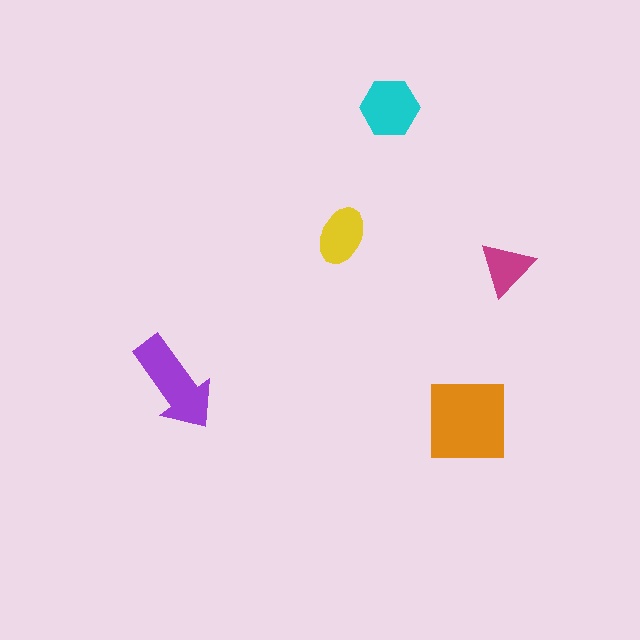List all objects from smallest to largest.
The magenta triangle, the yellow ellipse, the cyan hexagon, the purple arrow, the orange square.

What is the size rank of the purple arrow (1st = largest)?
2nd.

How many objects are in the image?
There are 5 objects in the image.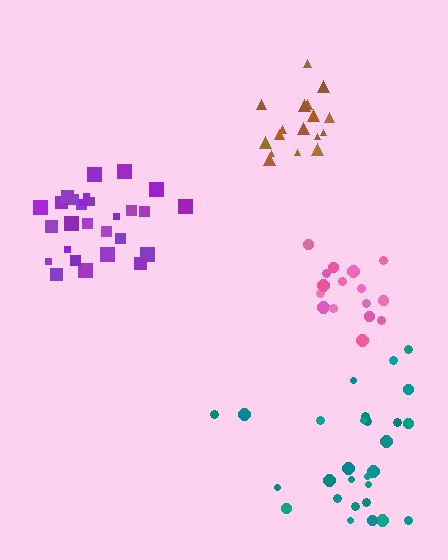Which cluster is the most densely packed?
Brown.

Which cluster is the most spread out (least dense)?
Teal.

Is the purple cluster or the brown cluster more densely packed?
Brown.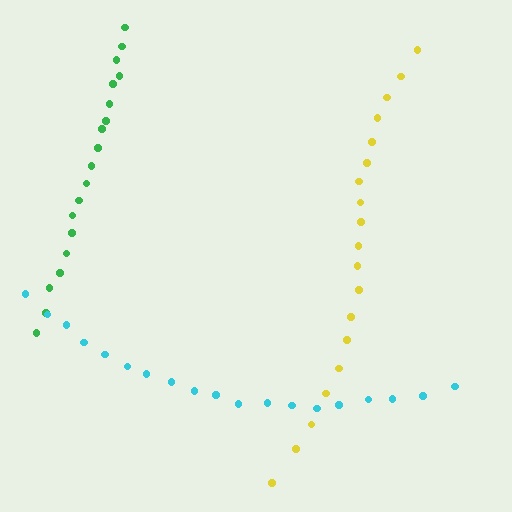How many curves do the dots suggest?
There are 3 distinct paths.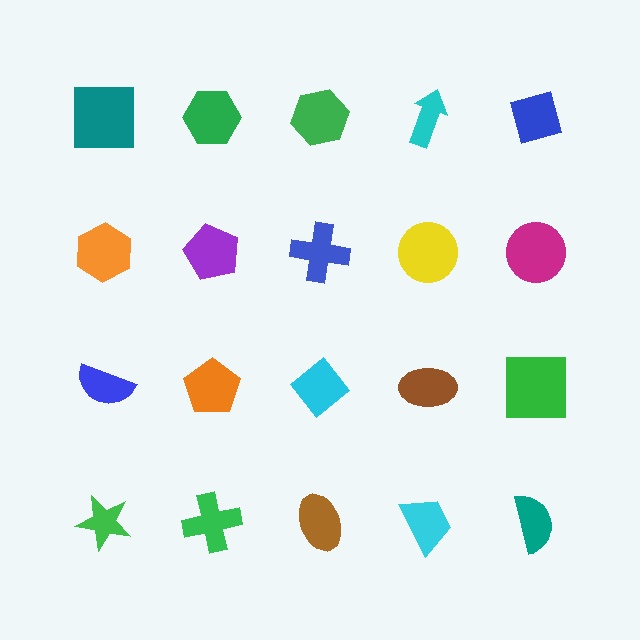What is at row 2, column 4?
A yellow circle.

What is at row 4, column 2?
A green cross.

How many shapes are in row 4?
5 shapes.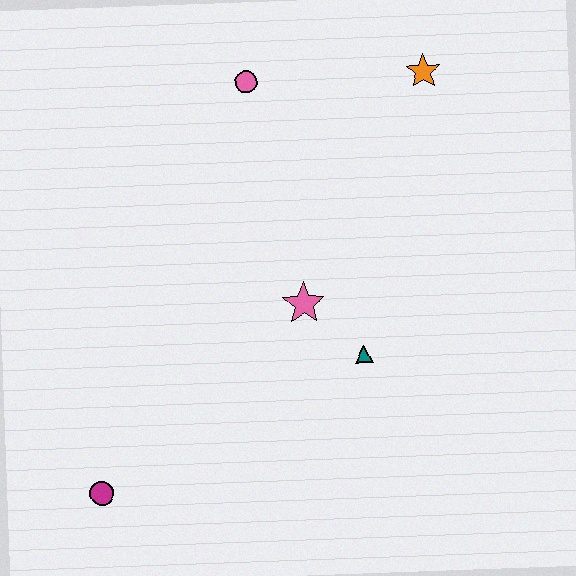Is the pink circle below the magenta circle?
No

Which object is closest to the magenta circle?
The pink star is closest to the magenta circle.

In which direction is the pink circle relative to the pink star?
The pink circle is above the pink star.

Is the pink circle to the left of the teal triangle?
Yes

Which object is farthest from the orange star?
The magenta circle is farthest from the orange star.